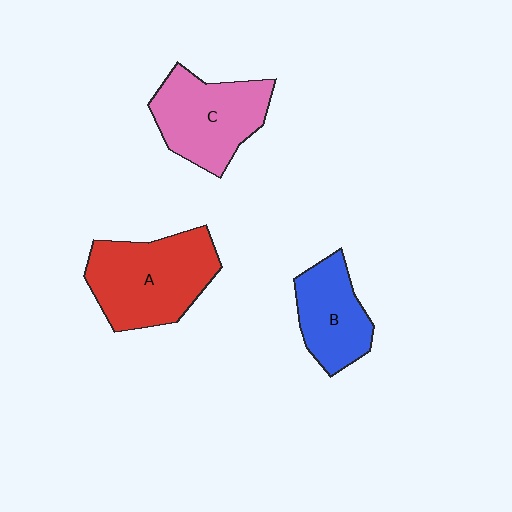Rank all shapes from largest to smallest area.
From largest to smallest: A (red), C (pink), B (blue).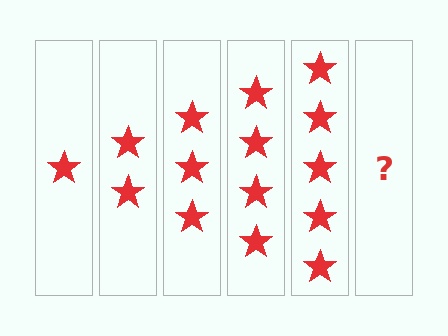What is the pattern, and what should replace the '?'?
The pattern is that each step adds one more star. The '?' should be 6 stars.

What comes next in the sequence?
The next element should be 6 stars.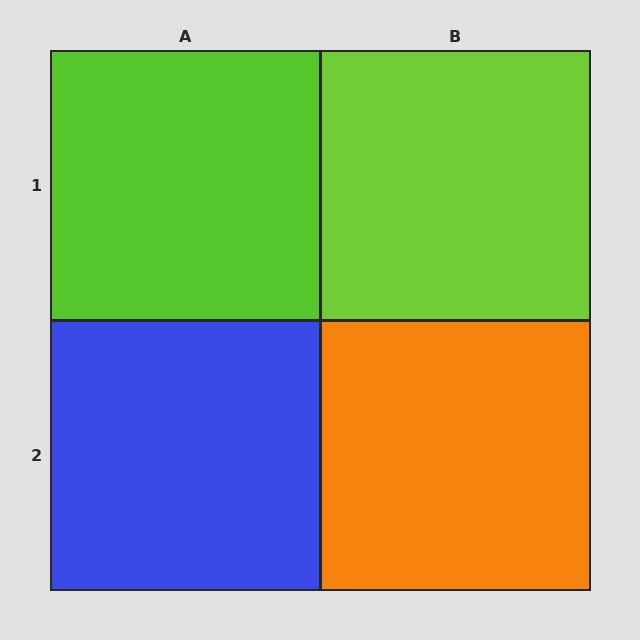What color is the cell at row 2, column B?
Orange.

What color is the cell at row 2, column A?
Blue.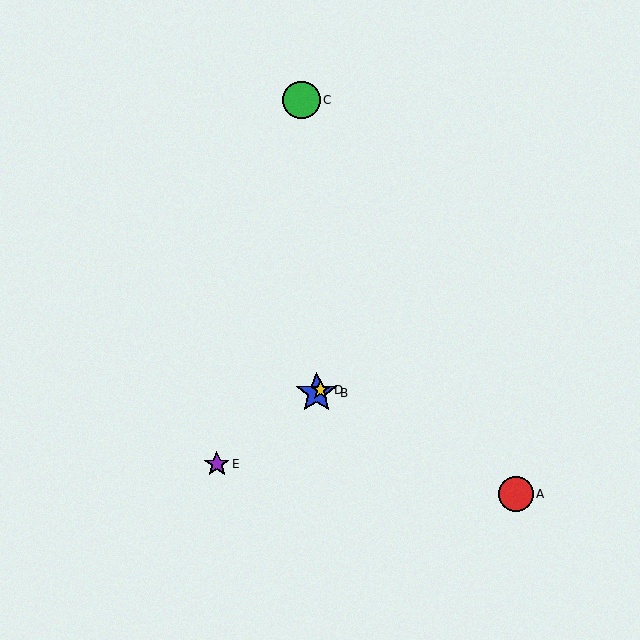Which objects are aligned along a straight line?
Objects B, D, E are aligned along a straight line.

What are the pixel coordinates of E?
Object E is at (217, 464).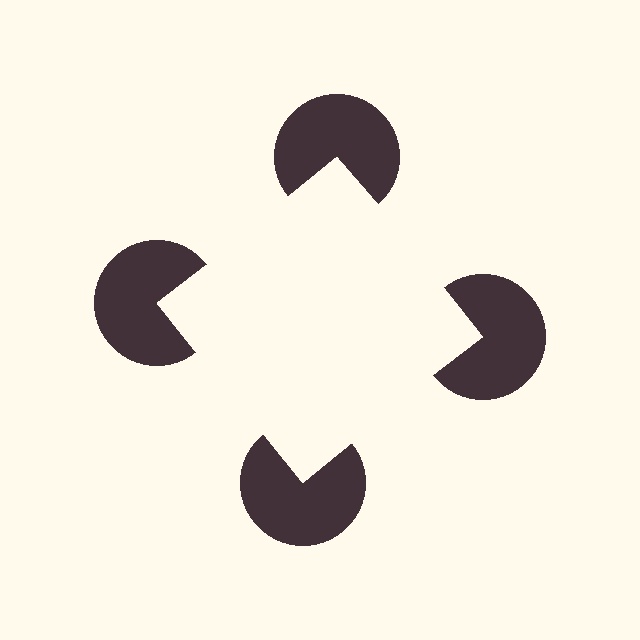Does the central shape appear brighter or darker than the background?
It typically appears slightly brighter than the background, even though no actual brightness change is drawn.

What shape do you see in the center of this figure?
An illusory square — its edges are inferred from the aligned wedge cuts in the pac-man discs, not physically drawn.